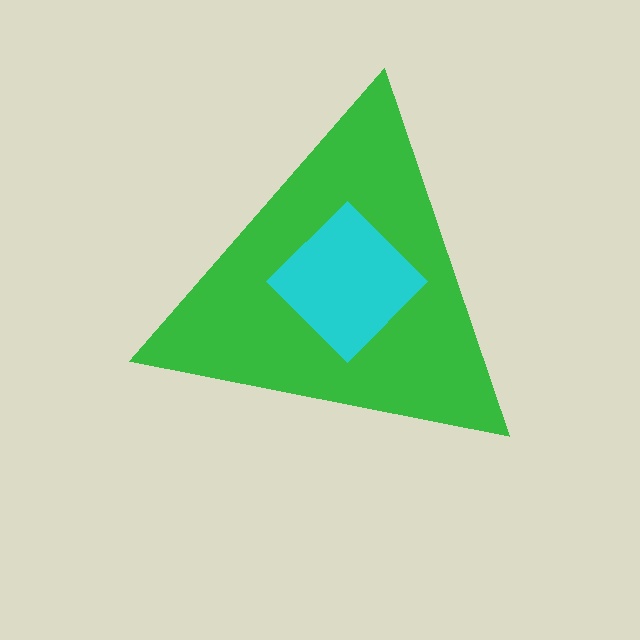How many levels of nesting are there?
2.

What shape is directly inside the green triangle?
The cyan diamond.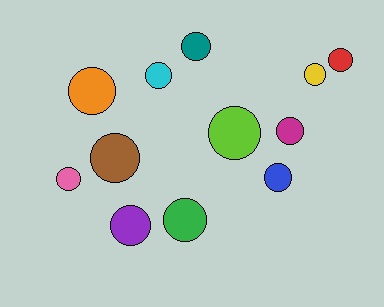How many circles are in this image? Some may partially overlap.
There are 12 circles.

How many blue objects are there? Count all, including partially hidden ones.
There is 1 blue object.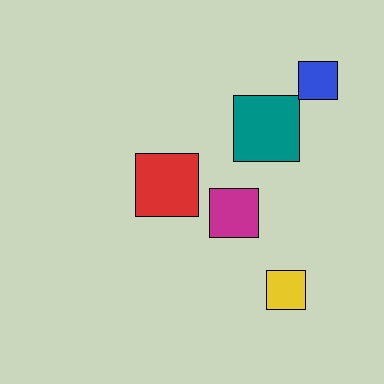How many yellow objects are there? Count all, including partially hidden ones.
There is 1 yellow object.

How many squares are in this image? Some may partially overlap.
There are 5 squares.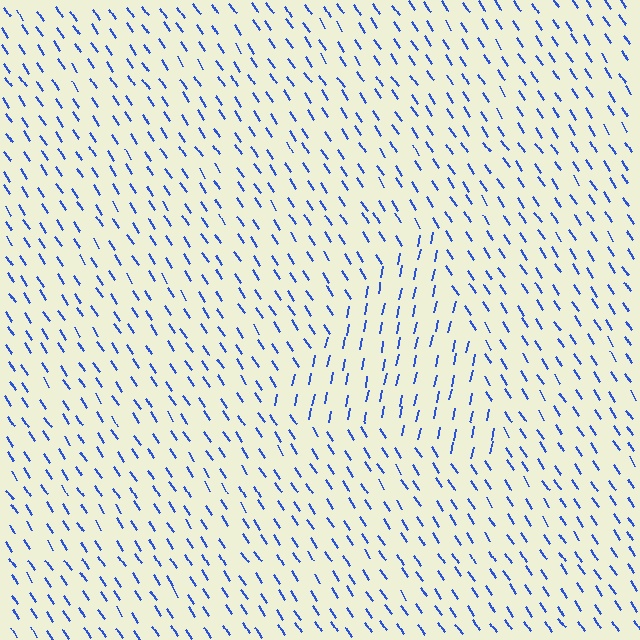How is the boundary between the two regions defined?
The boundary is defined purely by a change in line orientation (approximately 45 degrees difference). All lines are the same color and thickness.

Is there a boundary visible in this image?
Yes, there is a texture boundary formed by a change in line orientation.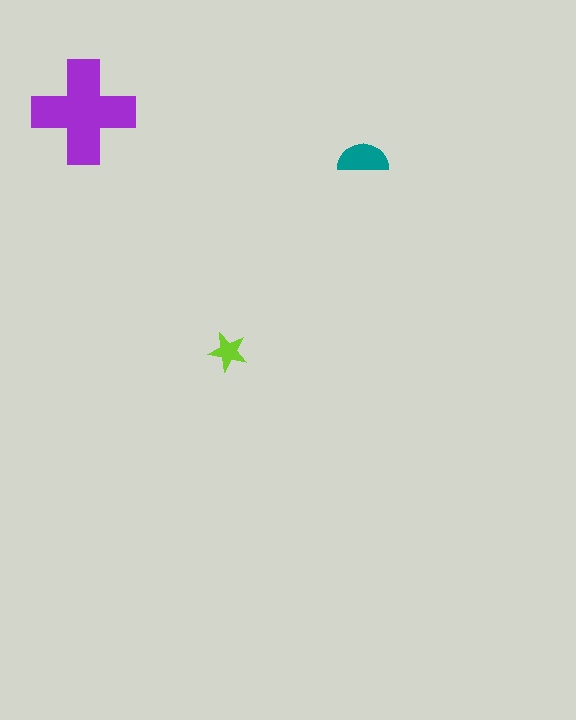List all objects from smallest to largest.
The lime star, the teal semicircle, the purple cross.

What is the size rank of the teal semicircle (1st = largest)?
2nd.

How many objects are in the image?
There are 3 objects in the image.